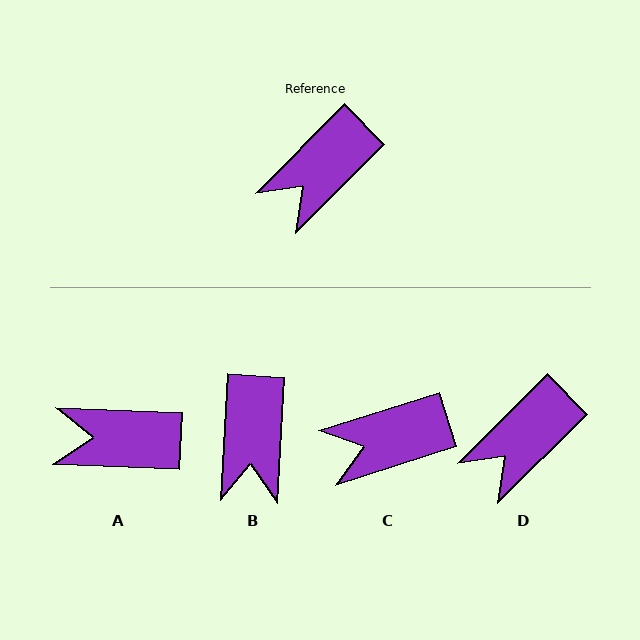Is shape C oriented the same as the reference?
No, it is off by about 27 degrees.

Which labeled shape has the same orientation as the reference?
D.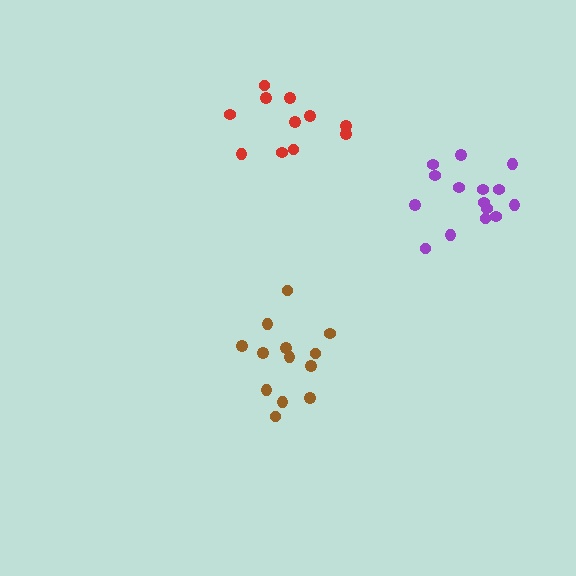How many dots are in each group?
Group 1: 15 dots, Group 2: 11 dots, Group 3: 13 dots (39 total).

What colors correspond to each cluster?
The clusters are colored: purple, red, brown.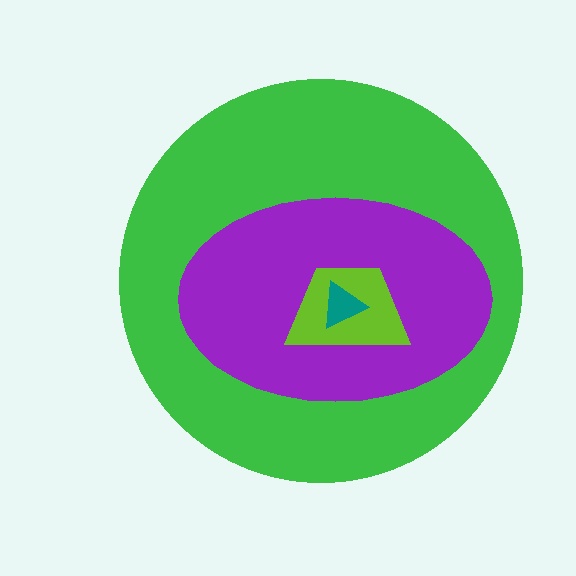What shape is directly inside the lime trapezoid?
The teal triangle.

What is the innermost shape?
The teal triangle.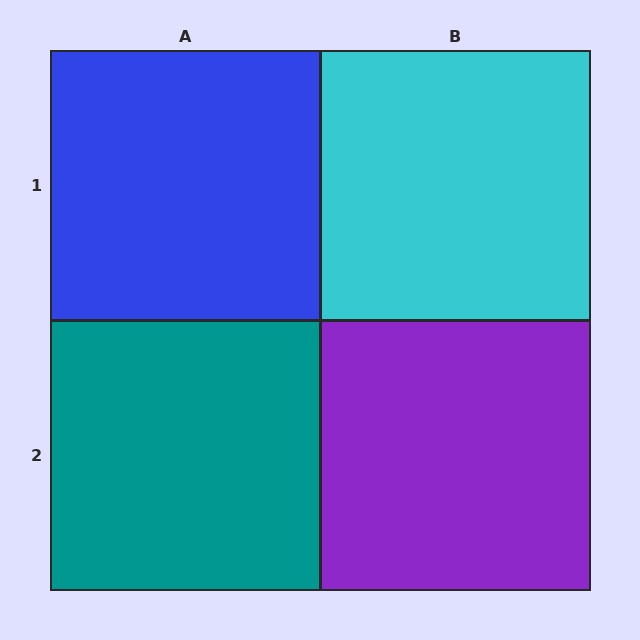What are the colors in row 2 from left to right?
Teal, purple.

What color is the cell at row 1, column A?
Blue.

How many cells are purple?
1 cell is purple.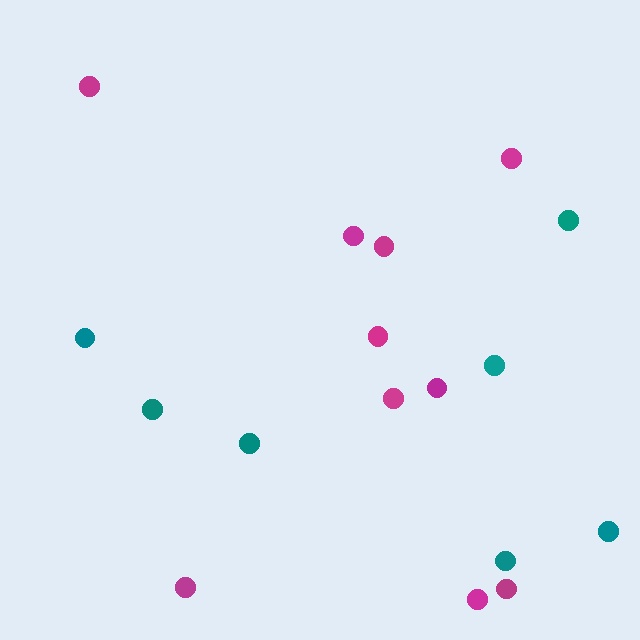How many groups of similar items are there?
There are 2 groups: one group of teal circles (7) and one group of magenta circles (10).